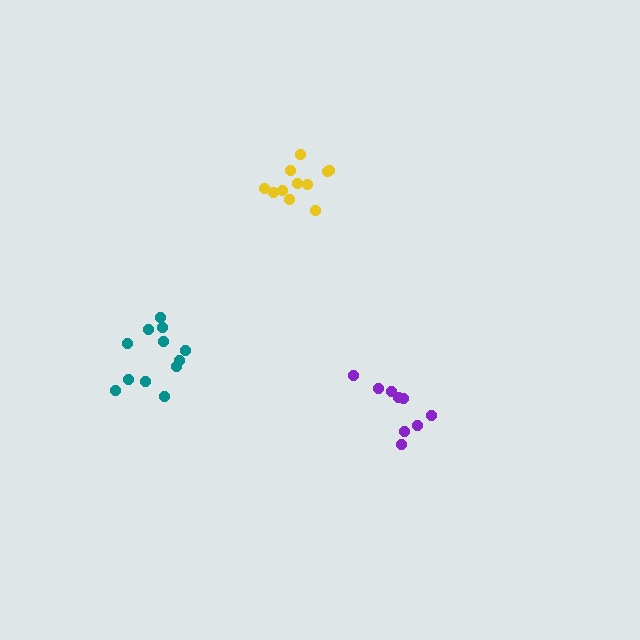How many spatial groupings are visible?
There are 3 spatial groupings.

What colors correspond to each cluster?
The clusters are colored: purple, yellow, teal.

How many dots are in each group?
Group 1: 9 dots, Group 2: 11 dots, Group 3: 12 dots (32 total).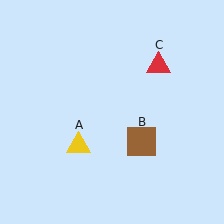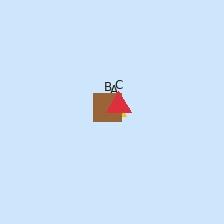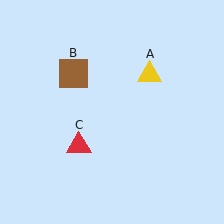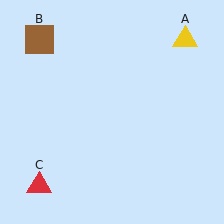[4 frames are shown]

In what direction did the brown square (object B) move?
The brown square (object B) moved up and to the left.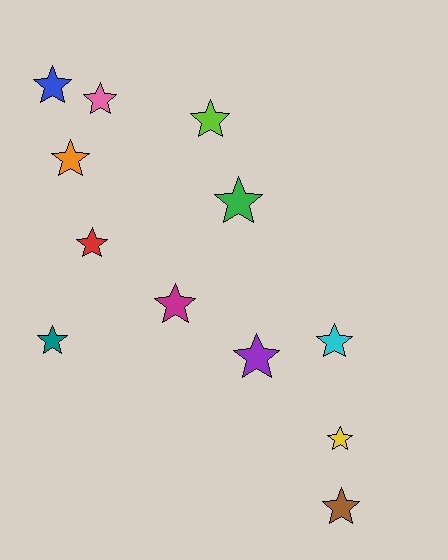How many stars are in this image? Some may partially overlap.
There are 12 stars.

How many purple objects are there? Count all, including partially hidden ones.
There is 1 purple object.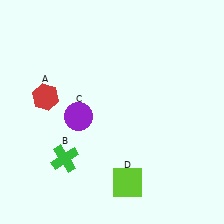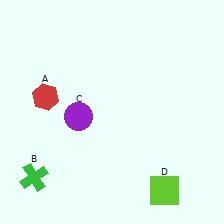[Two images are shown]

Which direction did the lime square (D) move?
The lime square (D) moved right.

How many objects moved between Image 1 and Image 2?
2 objects moved between the two images.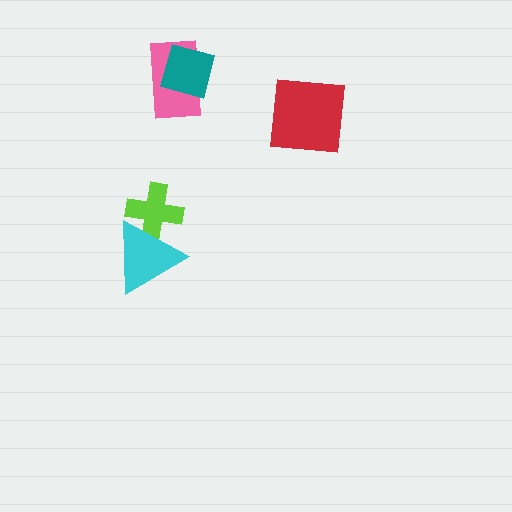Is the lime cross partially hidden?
Yes, it is partially covered by another shape.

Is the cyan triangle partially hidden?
No, no other shape covers it.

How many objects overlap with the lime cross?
1 object overlaps with the lime cross.